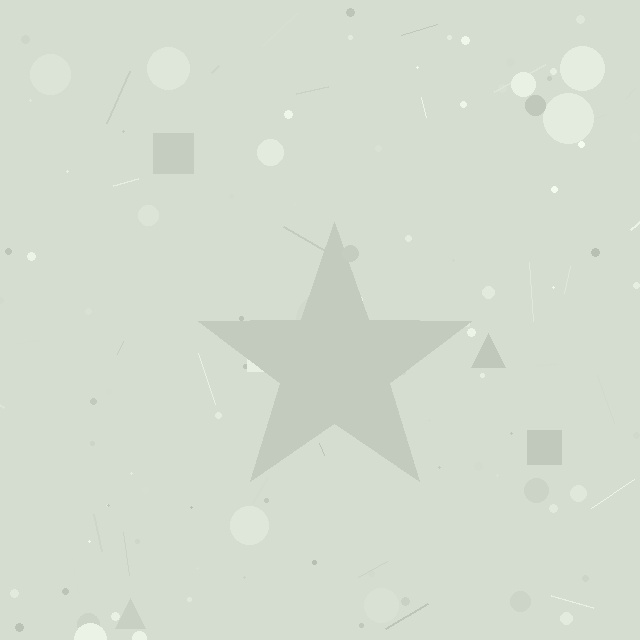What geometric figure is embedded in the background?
A star is embedded in the background.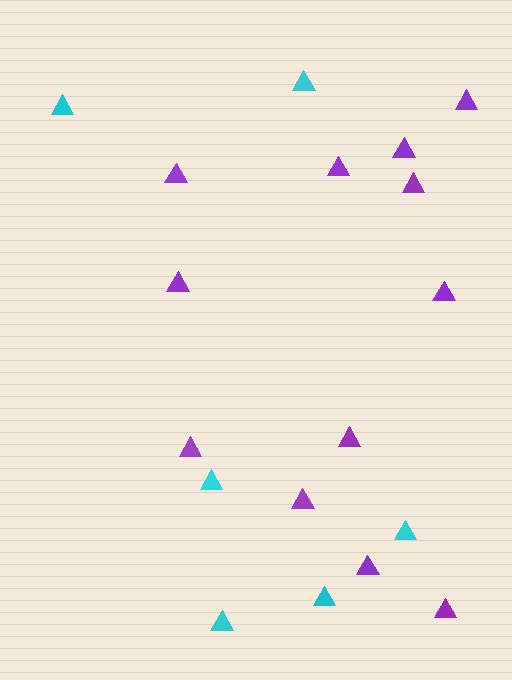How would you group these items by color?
There are 2 groups: one group of cyan triangles (6) and one group of purple triangles (12).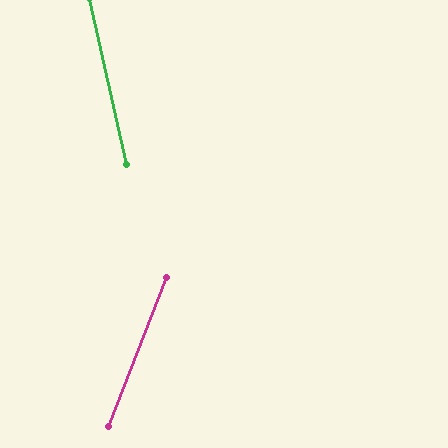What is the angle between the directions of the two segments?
Approximately 34 degrees.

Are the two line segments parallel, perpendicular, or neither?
Neither parallel nor perpendicular — they differ by about 34°.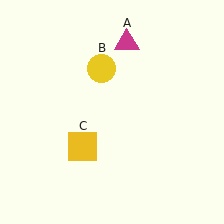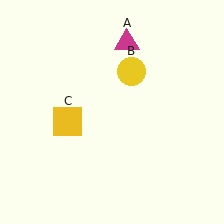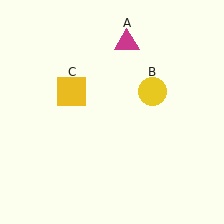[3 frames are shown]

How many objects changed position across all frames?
2 objects changed position: yellow circle (object B), yellow square (object C).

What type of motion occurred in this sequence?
The yellow circle (object B), yellow square (object C) rotated clockwise around the center of the scene.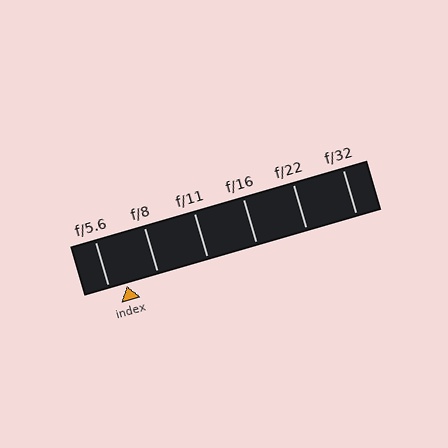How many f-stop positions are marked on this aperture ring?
There are 6 f-stop positions marked.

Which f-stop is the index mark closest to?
The index mark is closest to f/5.6.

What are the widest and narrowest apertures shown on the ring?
The widest aperture shown is f/5.6 and the narrowest is f/32.